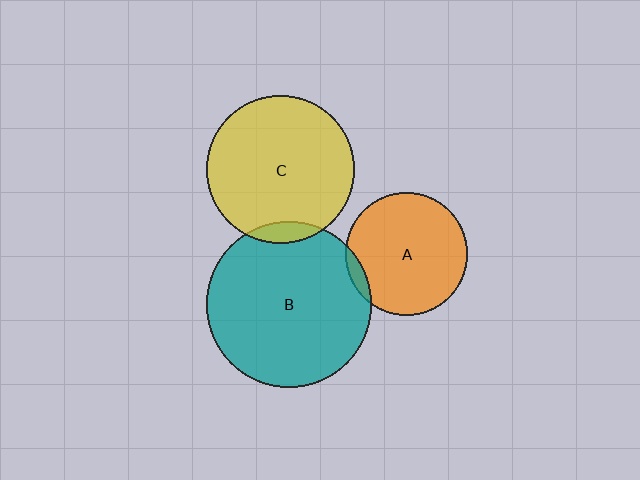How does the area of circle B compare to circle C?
Approximately 1.2 times.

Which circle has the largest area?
Circle B (teal).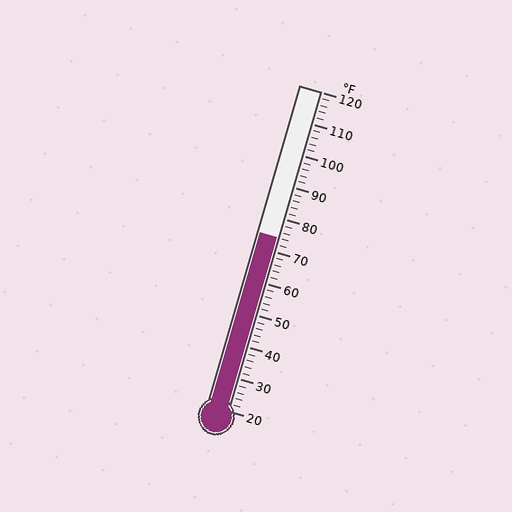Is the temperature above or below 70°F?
The temperature is above 70°F.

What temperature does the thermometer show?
The thermometer shows approximately 74°F.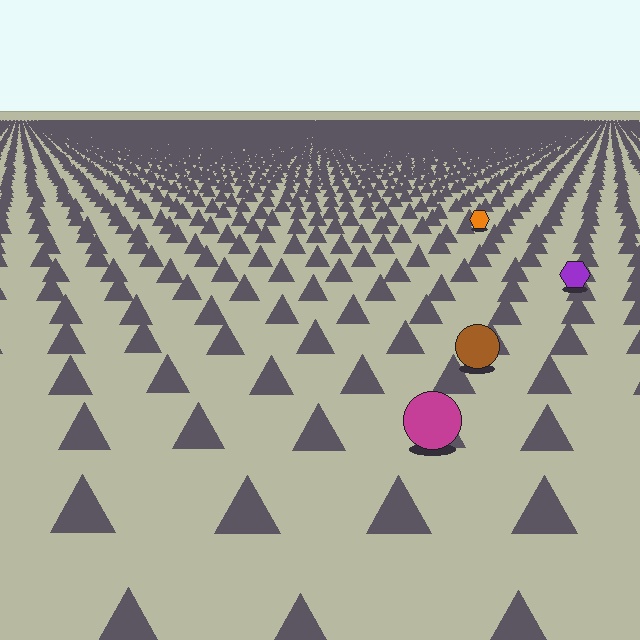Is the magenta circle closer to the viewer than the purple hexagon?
Yes. The magenta circle is closer — you can tell from the texture gradient: the ground texture is coarser near it.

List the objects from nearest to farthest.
From nearest to farthest: the magenta circle, the brown circle, the purple hexagon, the orange hexagon.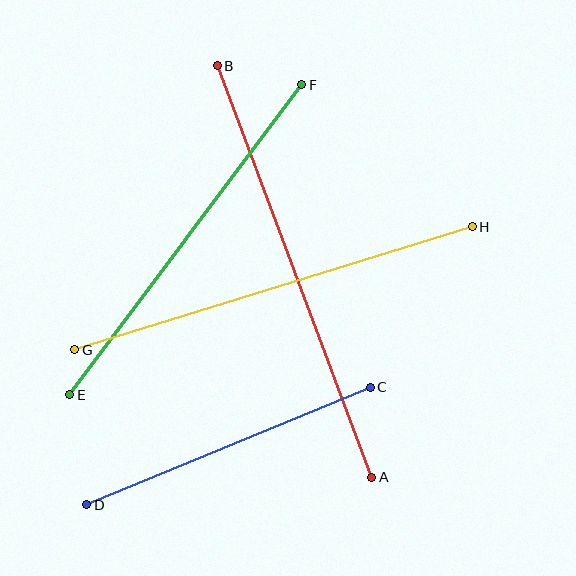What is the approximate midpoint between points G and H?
The midpoint is at approximately (274, 288) pixels.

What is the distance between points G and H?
The distance is approximately 416 pixels.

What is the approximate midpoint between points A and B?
The midpoint is at approximately (294, 272) pixels.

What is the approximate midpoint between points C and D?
The midpoint is at approximately (228, 446) pixels.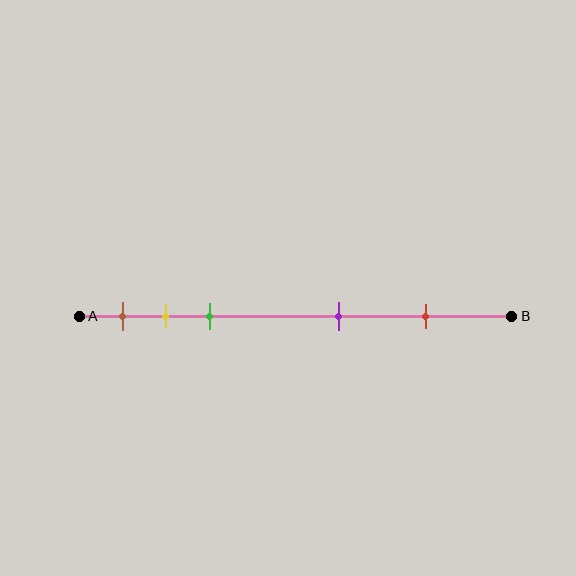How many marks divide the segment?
There are 5 marks dividing the segment.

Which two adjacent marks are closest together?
The yellow and green marks are the closest adjacent pair.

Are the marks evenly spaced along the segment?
No, the marks are not evenly spaced.